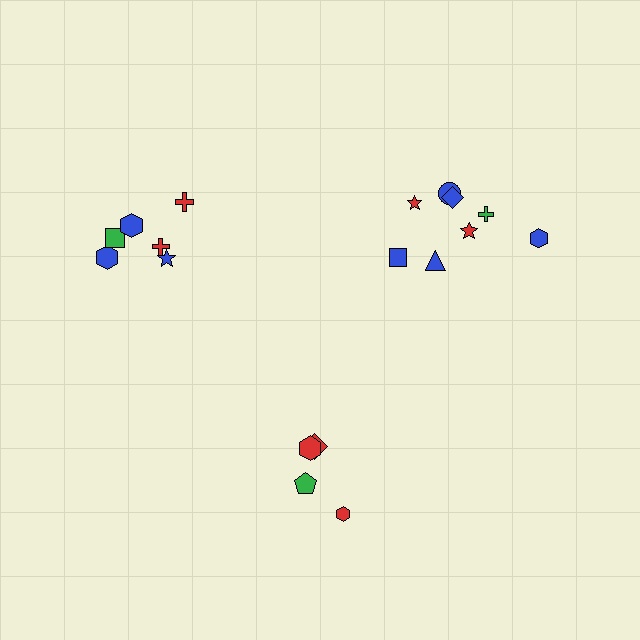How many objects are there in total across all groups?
There are 18 objects.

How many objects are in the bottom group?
There are 4 objects.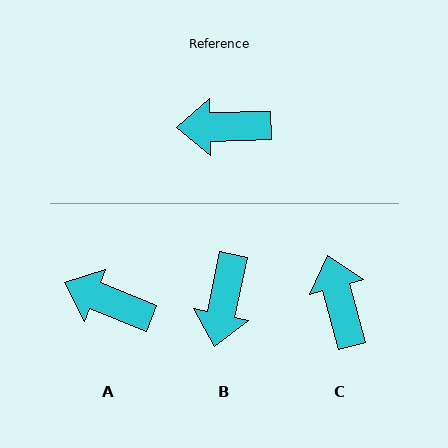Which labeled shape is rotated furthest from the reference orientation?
B, about 77 degrees away.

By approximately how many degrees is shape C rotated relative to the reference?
Approximately 77 degrees clockwise.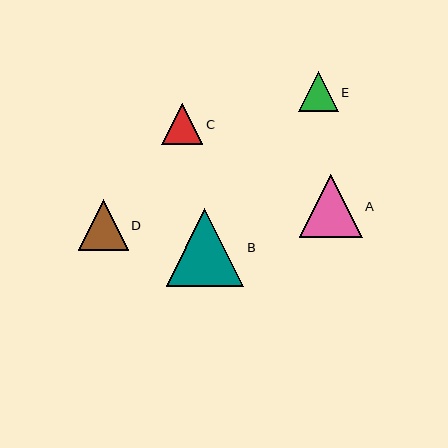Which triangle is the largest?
Triangle B is the largest with a size of approximately 78 pixels.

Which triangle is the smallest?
Triangle E is the smallest with a size of approximately 39 pixels.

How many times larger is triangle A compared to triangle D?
Triangle A is approximately 1.2 times the size of triangle D.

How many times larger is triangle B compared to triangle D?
Triangle B is approximately 1.5 times the size of triangle D.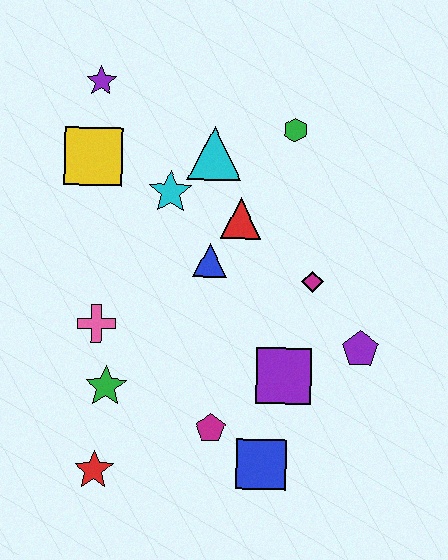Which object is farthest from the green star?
The green hexagon is farthest from the green star.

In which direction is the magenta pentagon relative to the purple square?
The magenta pentagon is to the left of the purple square.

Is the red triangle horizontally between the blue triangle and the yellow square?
No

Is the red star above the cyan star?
No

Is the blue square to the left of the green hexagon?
Yes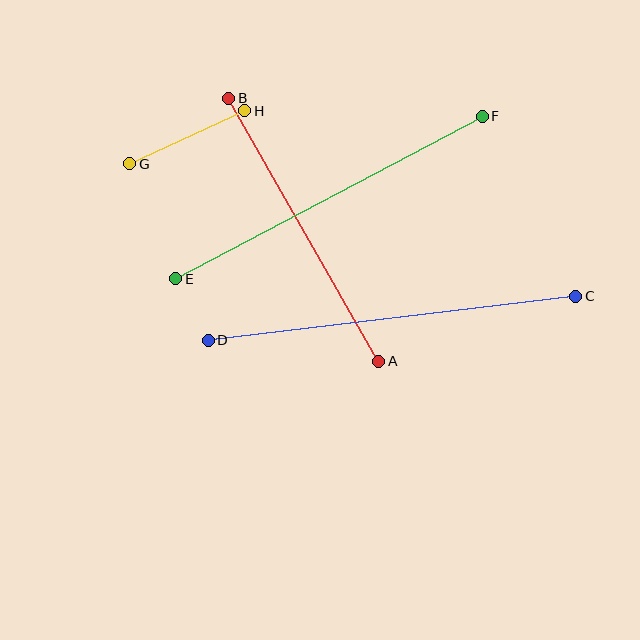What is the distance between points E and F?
The distance is approximately 347 pixels.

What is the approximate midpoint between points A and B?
The midpoint is at approximately (304, 230) pixels.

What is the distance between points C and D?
The distance is approximately 370 pixels.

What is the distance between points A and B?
The distance is approximately 303 pixels.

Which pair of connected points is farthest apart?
Points C and D are farthest apart.